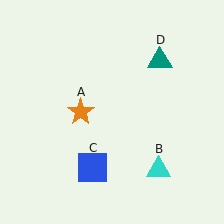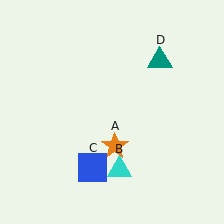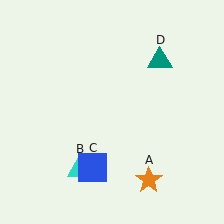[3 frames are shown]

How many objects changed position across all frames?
2 objects changed position: orange star (object A), cyan triangle (object B).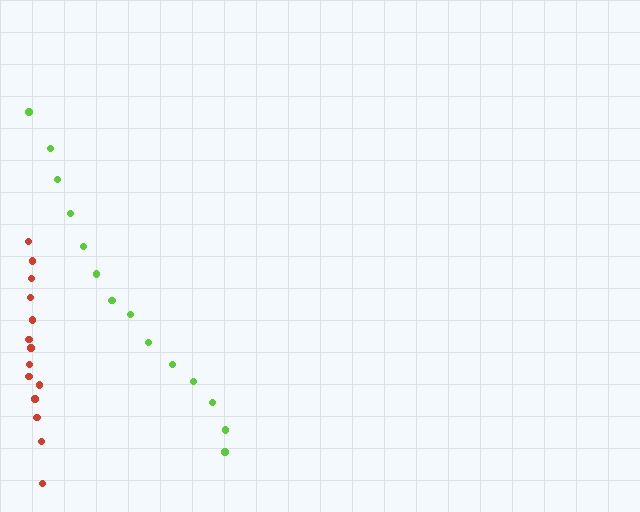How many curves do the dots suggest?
There are 2 distinct paths.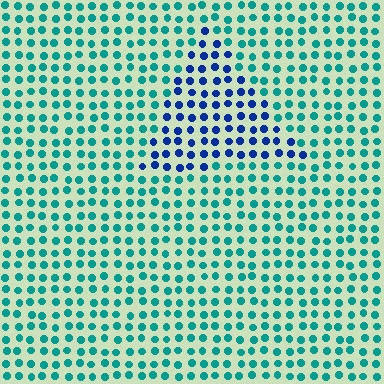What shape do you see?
I see a triangle.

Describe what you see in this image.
The image is filled with small teal elements in a uniform arrangement. A triangle-shaped region is visible where the elements are tinted to a slightly different hue, forming a subtle color boundary.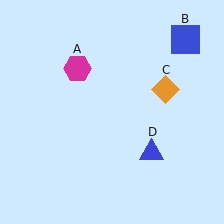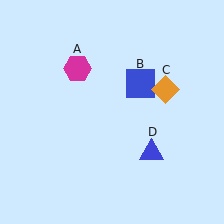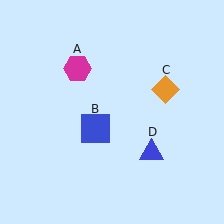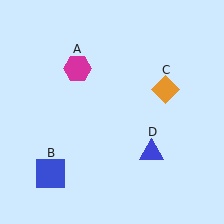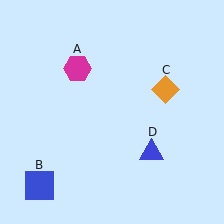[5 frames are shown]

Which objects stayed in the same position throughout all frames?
Magenta hexagon (object A) and orange diamond (object C) and blue triangle (object D) remained stationary.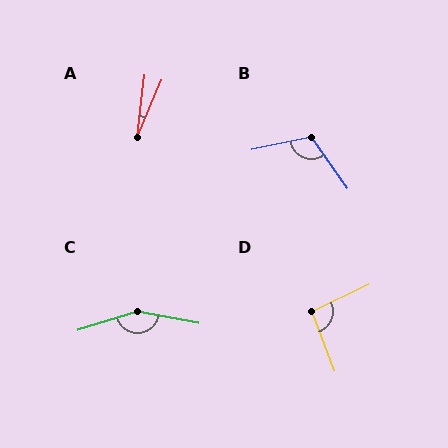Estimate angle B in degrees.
Approximately 113 degrees.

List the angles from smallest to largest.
A (15°), D (95°), B (113°), C (152°).